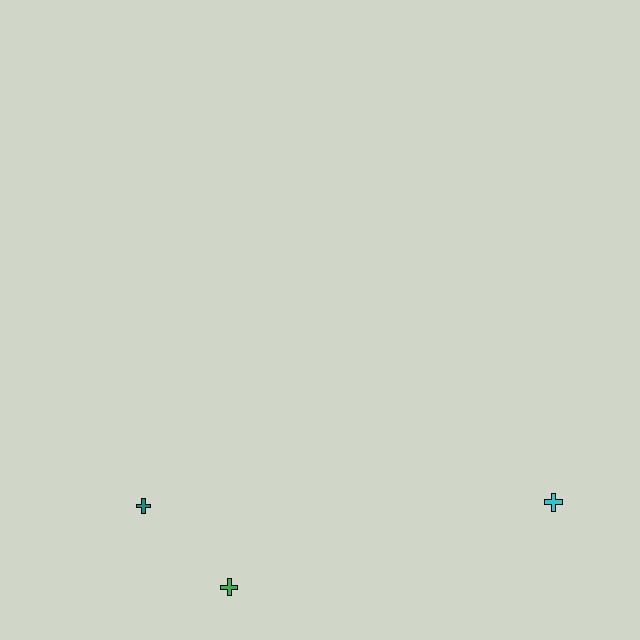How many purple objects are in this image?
There are no purple objects.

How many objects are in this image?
There are 3 objects.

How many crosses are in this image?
There are 3 crosses.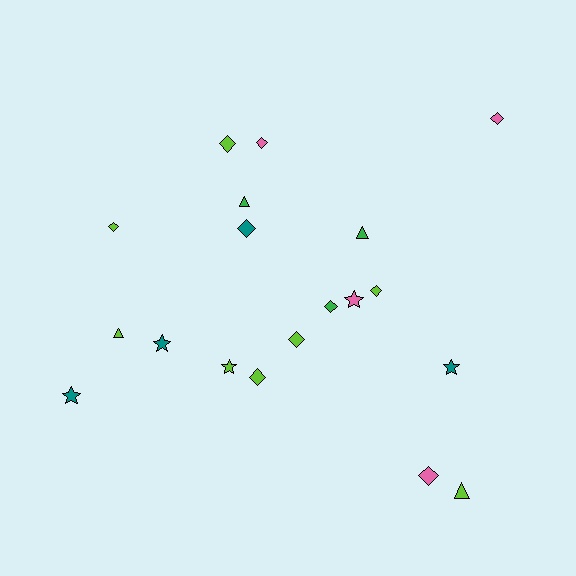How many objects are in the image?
There are 19 objects.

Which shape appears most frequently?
Diamond, with 10 objects.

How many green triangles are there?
There are 2 green triangles.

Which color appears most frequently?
Lime, with 8 objects.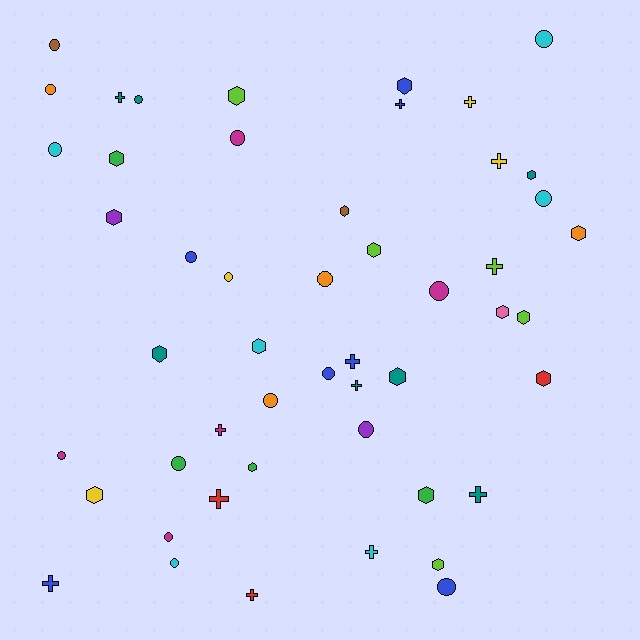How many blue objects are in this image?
There are 7 blue objects.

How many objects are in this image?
There are 50 objects.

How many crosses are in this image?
There are 13 crosses.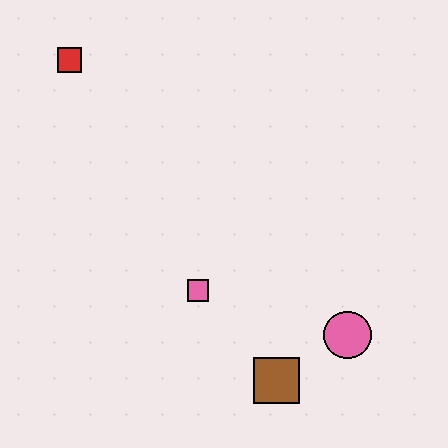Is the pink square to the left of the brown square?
Yes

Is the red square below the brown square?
No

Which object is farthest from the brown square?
The red square is farthest from the brown square.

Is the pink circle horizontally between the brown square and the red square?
No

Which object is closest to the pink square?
The brown square is closest to the pink square.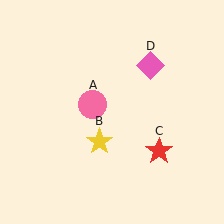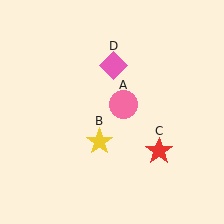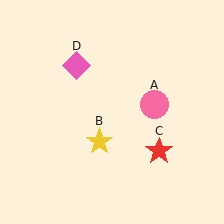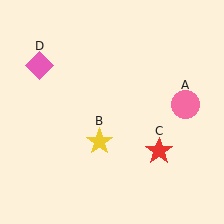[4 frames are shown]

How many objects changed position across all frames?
2 objects changed position: pink circle (object A), pink diamond (object D).